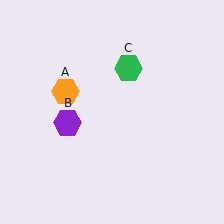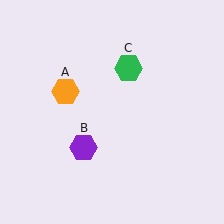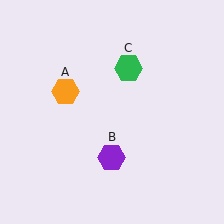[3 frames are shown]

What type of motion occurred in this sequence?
The purple hexagon (object B) rotated counterclockwise around the center of the scene.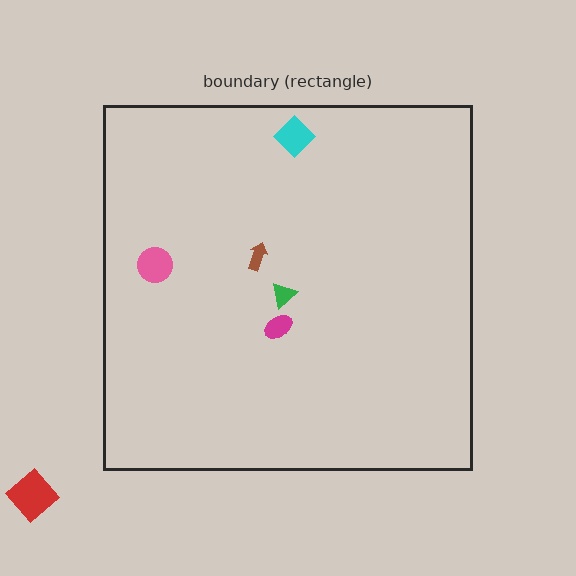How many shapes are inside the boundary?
5 inside, 1 outside.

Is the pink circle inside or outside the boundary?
Inside.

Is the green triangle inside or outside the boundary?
Inside.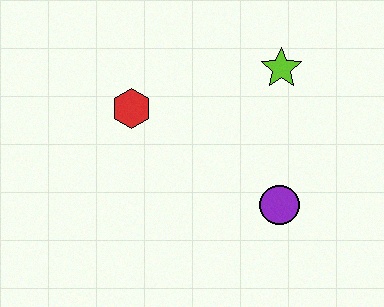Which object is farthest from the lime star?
The red hexagon is farthest from the lime star.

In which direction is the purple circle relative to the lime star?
The purple circle is below the lime star.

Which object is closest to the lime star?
The purple circle is closest to the lime star.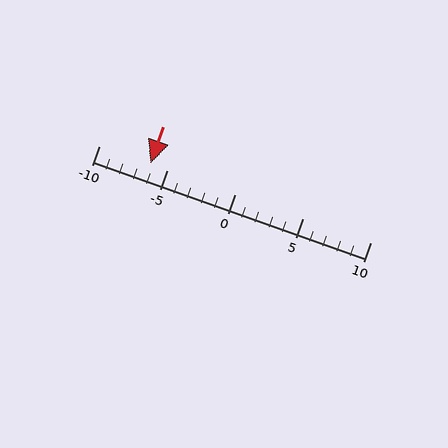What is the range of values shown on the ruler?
The ruler shows values from -10 to 10.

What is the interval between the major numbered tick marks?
The major tick marks are spaced 5 units apart.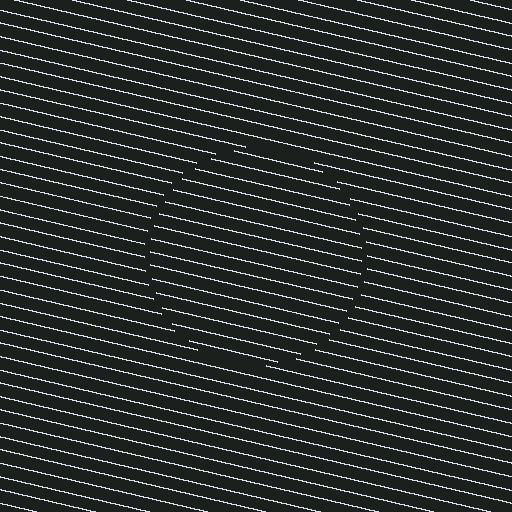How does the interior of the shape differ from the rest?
The interior of the shape contains the same grating, shifted by half a period — the contour is defined by the phase discontinuity where line-ends from the inner and outer gratings abut.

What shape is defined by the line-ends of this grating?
An illusory circle. The interior of the shape contains the same grating, shifted by half a period — the contour is defined by the phase discontinuity where line-ends from the inner and outer gratings abut.